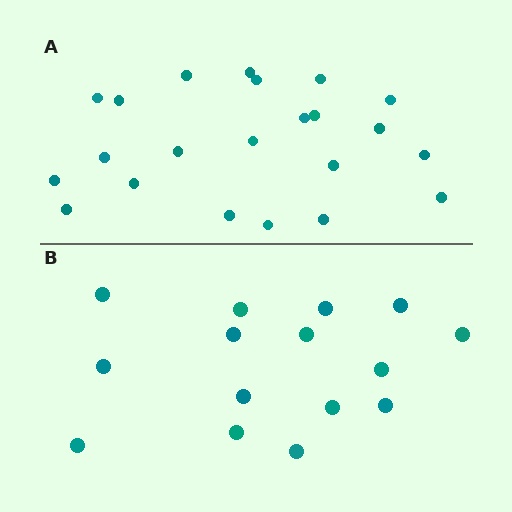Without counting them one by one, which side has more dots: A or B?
Region A (the top region) has more dots.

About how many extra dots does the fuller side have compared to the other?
Region A has roughly 8 or so more dots than region B.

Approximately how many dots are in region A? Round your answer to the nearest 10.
About 20 dots. (The exact count is 22, which rounds to 20.)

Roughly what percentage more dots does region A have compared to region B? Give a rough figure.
About 45% more.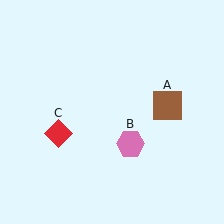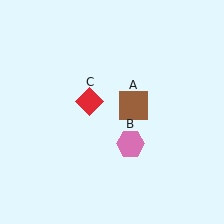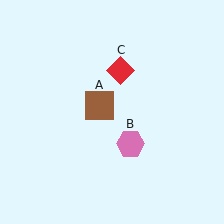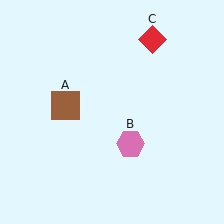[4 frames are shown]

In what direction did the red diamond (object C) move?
The red diamond (object C) moved up and to the right.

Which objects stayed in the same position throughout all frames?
Pink hexagon (object B) remained stationary.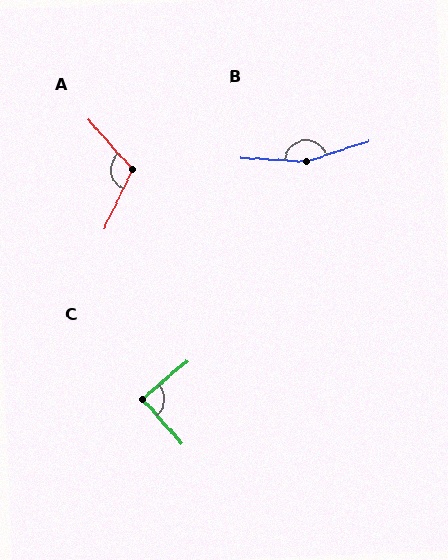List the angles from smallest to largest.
C (89°), A (112°), B (159°).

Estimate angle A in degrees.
Approximately 112 degrees.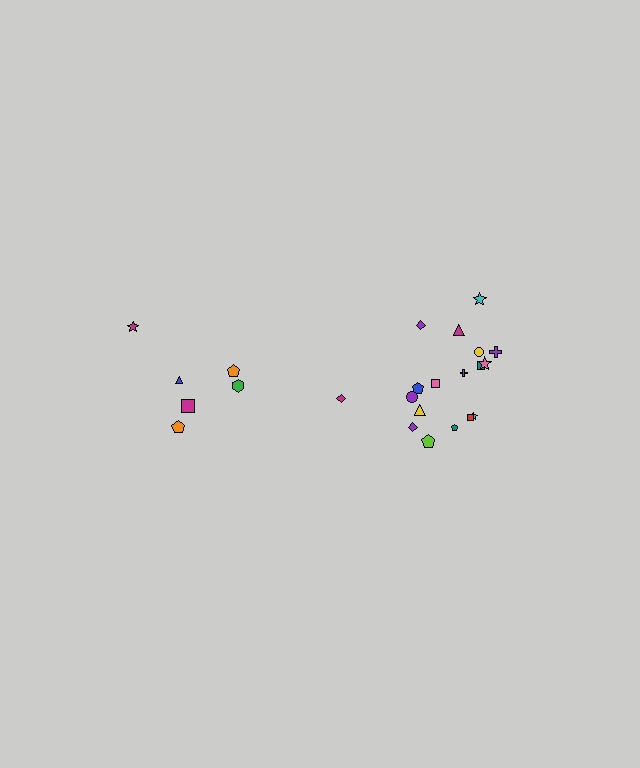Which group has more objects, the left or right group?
The right group.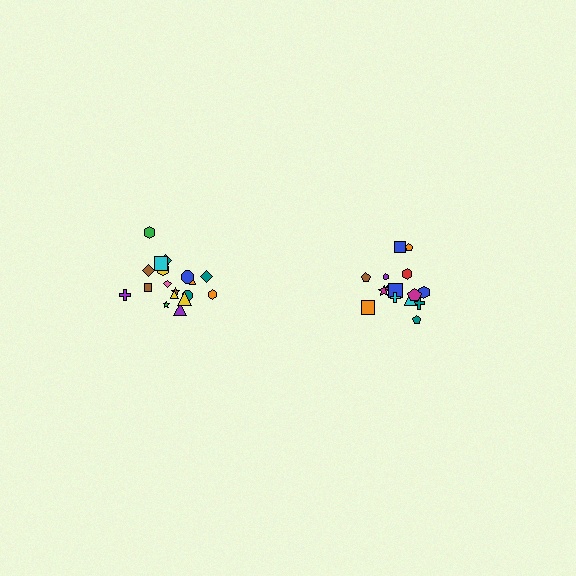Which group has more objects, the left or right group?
The left group.